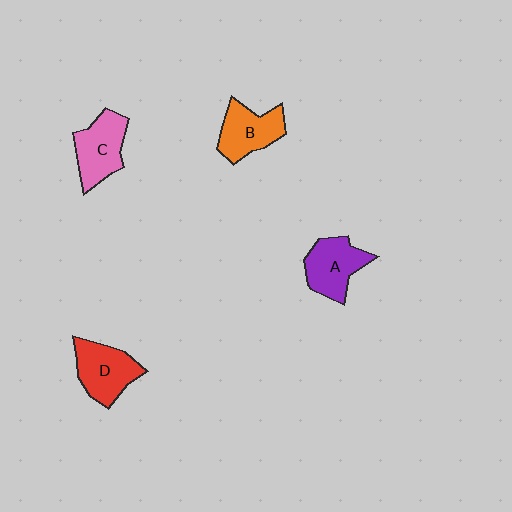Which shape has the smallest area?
Shape B (orange).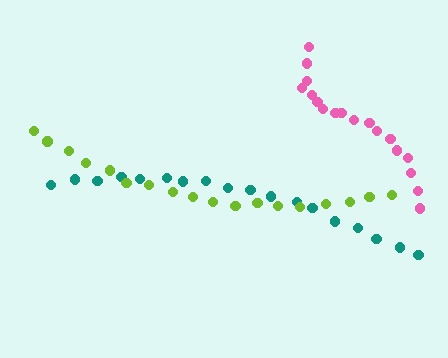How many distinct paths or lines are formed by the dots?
There are 3 distinct paths.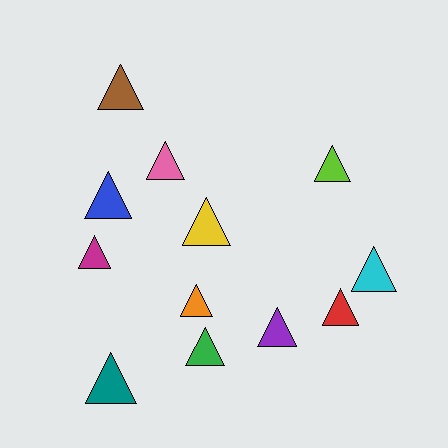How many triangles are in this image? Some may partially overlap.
There are 12 triangles.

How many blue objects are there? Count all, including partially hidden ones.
There is 1 blue object.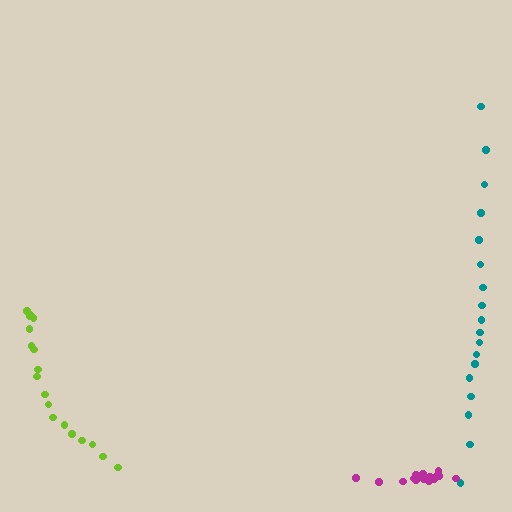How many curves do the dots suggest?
There are 3 distinct paths.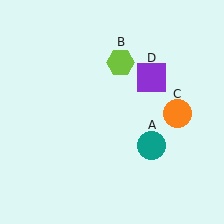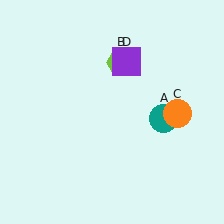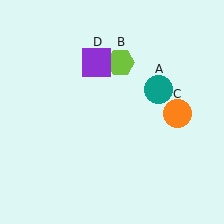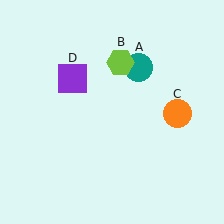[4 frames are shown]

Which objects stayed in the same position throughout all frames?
Lime hexagon (object B) and orange circle (object C) remained stationary.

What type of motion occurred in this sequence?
The teal circle (object A), purple square (object D) rotated counterclockwise around the center of the scene.